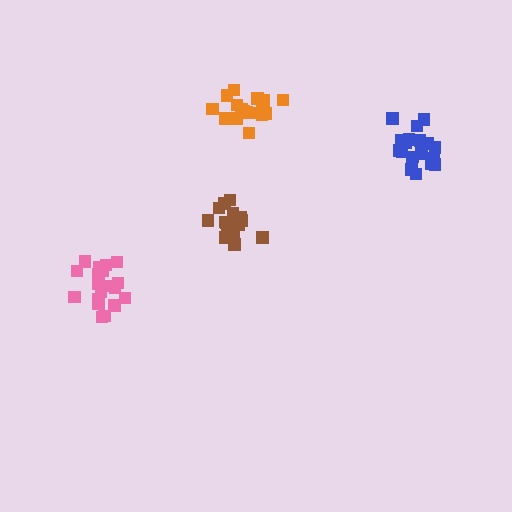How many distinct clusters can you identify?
There are 4 distinct clusters.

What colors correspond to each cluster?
The clusters are colored: blue, orange, pink, brown.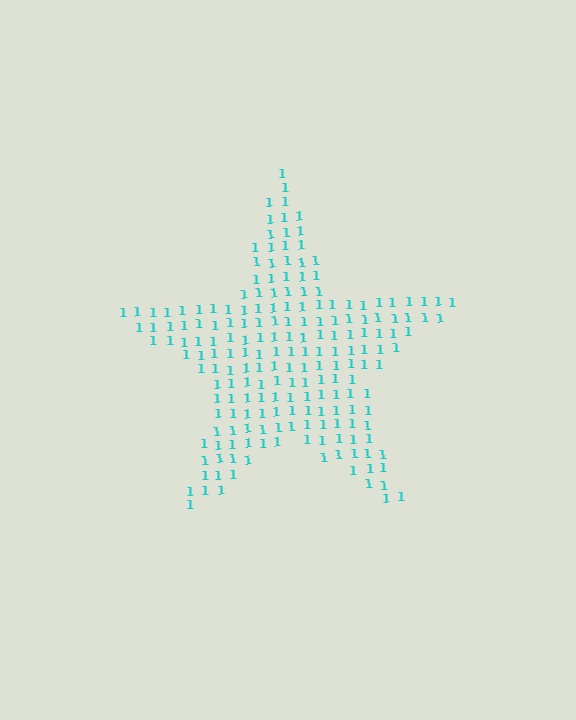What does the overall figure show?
The overall figure shows a star.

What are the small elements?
The small elements are digit 1's.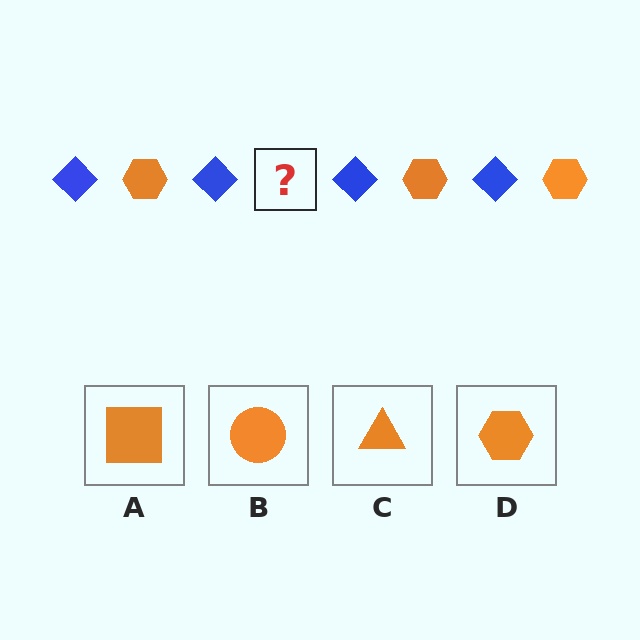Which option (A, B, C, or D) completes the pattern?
D.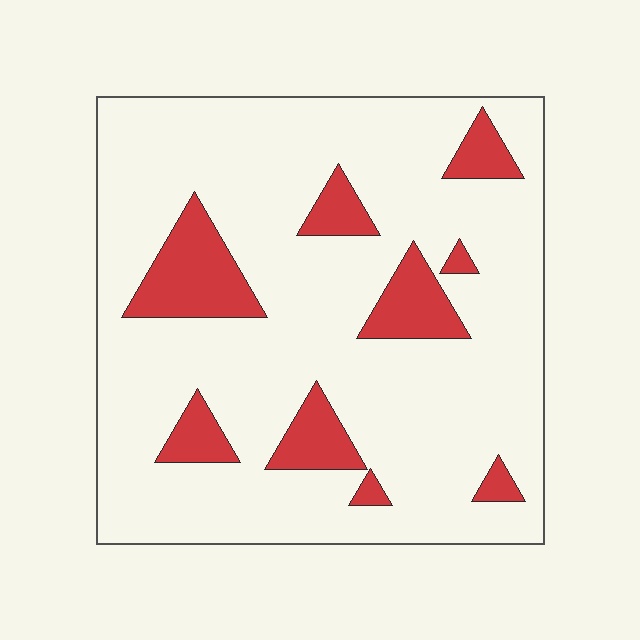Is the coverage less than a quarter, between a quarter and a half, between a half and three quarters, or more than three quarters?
Less than a quarter.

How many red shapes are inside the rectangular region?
9.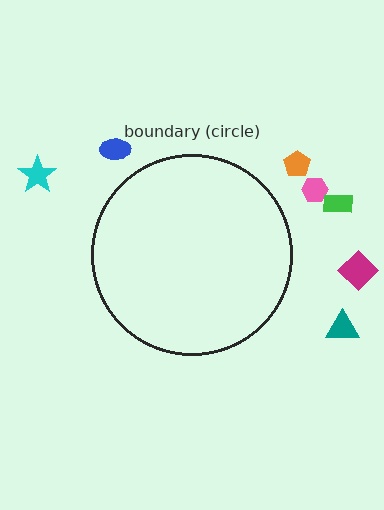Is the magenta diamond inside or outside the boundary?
Outside.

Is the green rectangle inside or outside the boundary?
Outside.